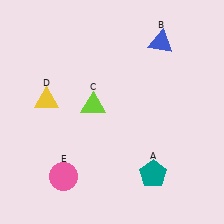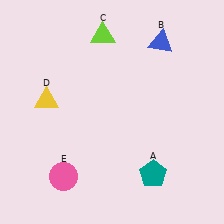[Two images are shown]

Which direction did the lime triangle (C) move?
The lime triangle (C) moved up.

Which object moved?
The lime triangle (C) moved up.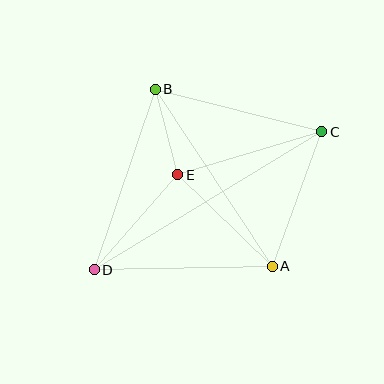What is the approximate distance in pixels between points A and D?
The distance between A and D is approximately 178 pixels.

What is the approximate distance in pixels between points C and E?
The distance between C and E is approximately 151 pixels.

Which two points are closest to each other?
Points B and E are closest to each other.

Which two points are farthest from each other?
Points C and D are farthest from each other.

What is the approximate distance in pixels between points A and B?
The distance between A and B is approximately 212 pixels.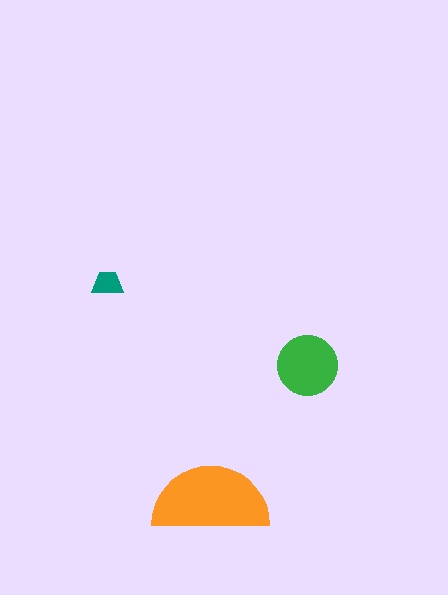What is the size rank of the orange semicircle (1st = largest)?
1st.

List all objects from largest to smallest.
The orange semicircle, the green circle, the teal trapezoid.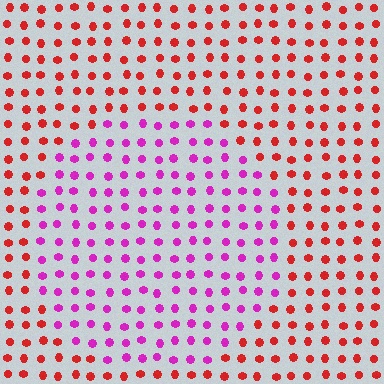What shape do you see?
I see a circle.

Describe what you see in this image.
The image is filled with small red elements in a uniform arrangement. A circle-shaped region is visible where the elements are tinted to a slightly different hue, forming a subtle color boundary.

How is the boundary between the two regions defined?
The boundary is defined purely by a slight shift in hue (about 52 degrees). Spacing, size, and orientation are identical on both sides.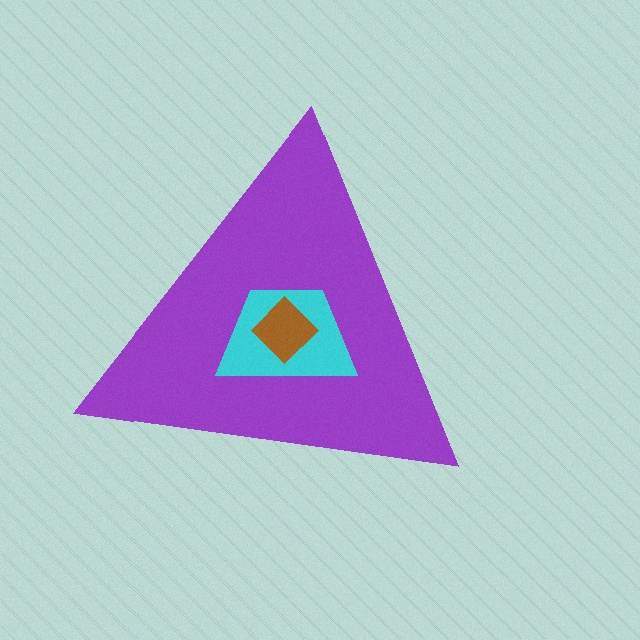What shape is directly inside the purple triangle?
The cyan trapezoid.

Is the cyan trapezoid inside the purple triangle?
Yes.